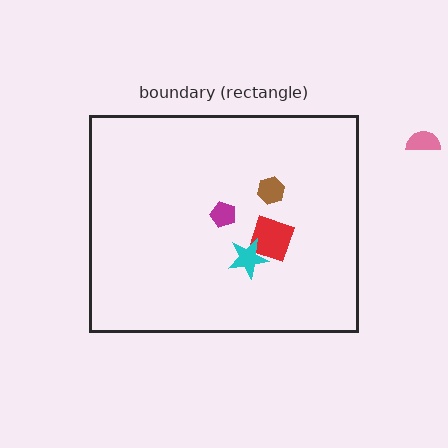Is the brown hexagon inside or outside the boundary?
Inside.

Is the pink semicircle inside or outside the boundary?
Outside.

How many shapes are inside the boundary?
4 inside, 1 outside.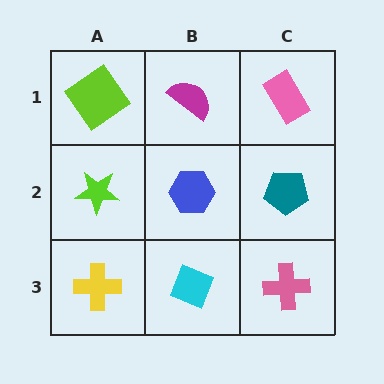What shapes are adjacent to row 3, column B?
A blue hexagon (row 2, column B), a yellow cross (row 3, column A), a pink cross (row 3, column C).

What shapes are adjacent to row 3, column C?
A teal pentagon (row 2, column C), a cyan diamond (row 3, column B).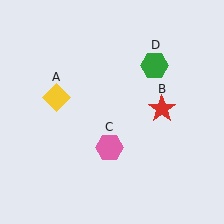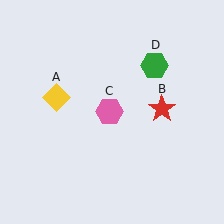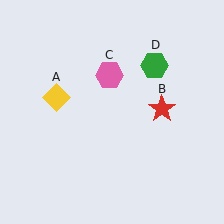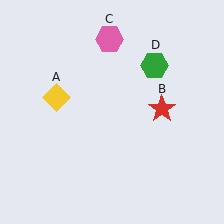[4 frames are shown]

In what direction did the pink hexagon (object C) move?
The pink hexagon (object C) moved up.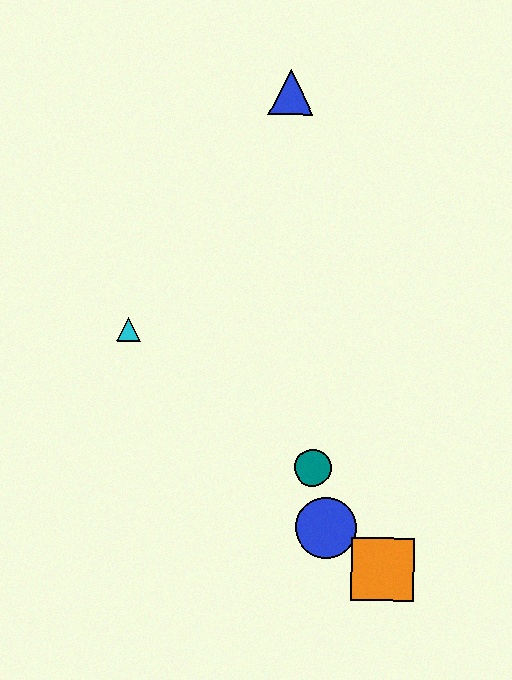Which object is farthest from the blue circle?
The blue triangle is farthest from the blue circle.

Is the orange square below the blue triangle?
Yes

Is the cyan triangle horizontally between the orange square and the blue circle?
No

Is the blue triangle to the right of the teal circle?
No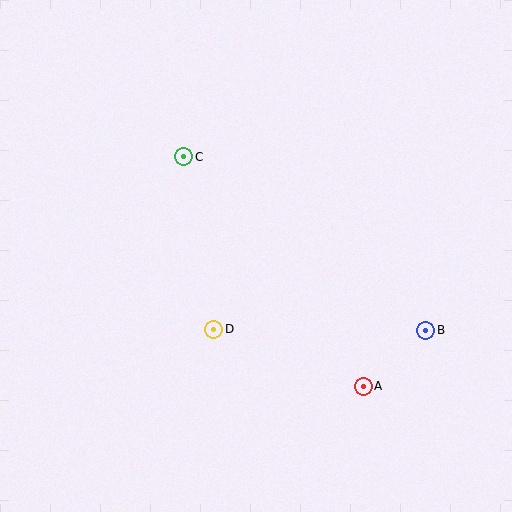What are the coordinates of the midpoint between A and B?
The midpoint between A and B is at (395, 358).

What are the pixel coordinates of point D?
Point D is at (214, 329).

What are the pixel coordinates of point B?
Point B is at (426, 330).